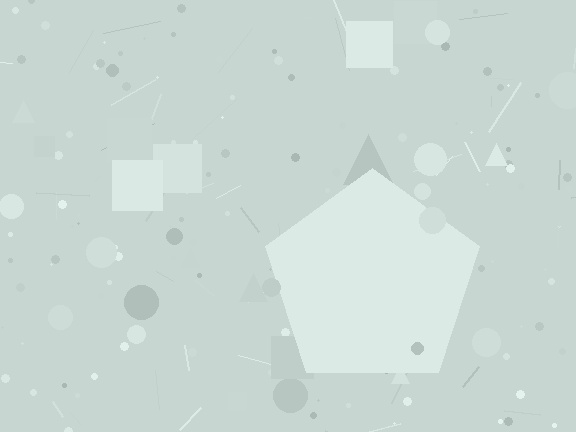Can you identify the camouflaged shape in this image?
The camouflaged shape is a pentagon.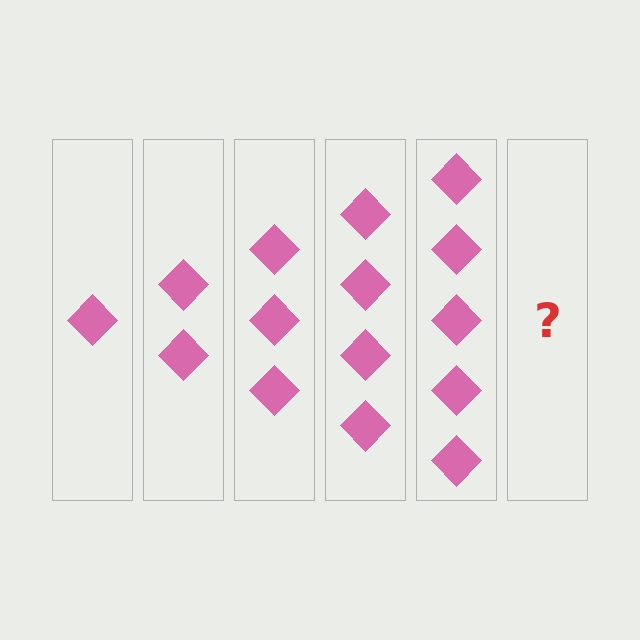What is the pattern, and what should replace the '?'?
The pattern is that each step adds one more diamond. The '?' should be 6 diamonds.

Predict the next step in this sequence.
The next step is 6 diamonds.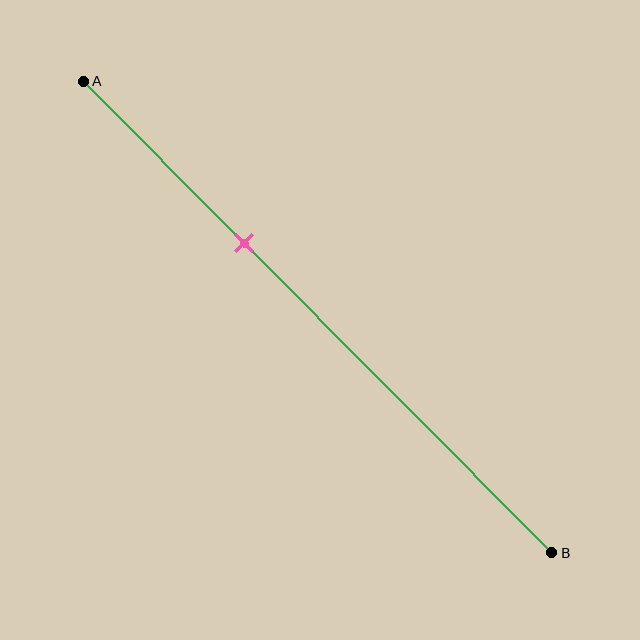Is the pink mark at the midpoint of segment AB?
No, the mark is at about 35% from A, not at the 50% midpoint.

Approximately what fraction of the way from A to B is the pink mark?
The pink mark is approximately 35% of the way from A to B.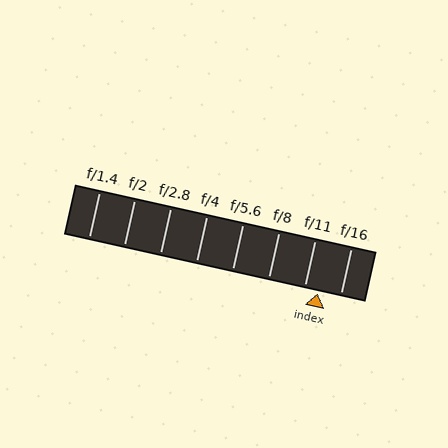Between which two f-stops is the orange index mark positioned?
The index mark is between f/11 and f/16.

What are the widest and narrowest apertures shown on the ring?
The widest aperture shown is f/1.4 and the narrowest is f/16.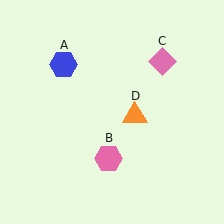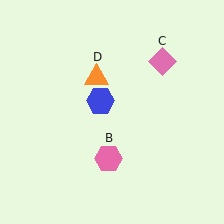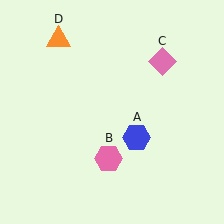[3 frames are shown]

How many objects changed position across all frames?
2 objects changed position: blue hexagon (object A), orange triangle (object D).